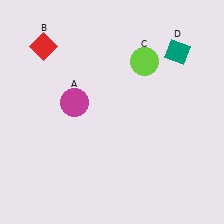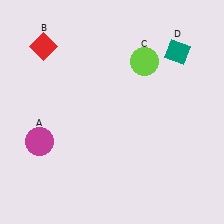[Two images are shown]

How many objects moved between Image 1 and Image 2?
1 object moved between the two images.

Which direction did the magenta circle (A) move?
The magenta circle (A) moved down.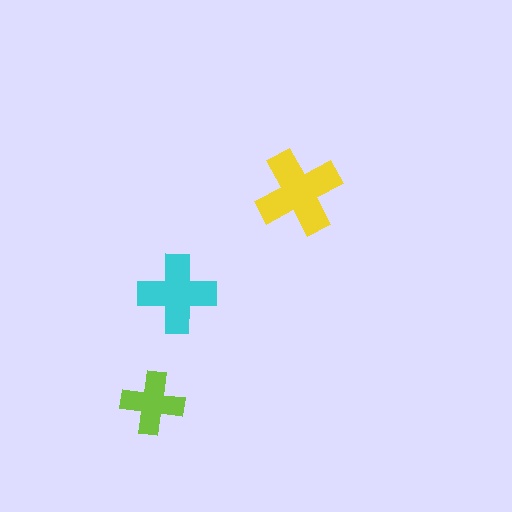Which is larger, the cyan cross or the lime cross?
The cyan one.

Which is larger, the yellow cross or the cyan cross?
The yellow one.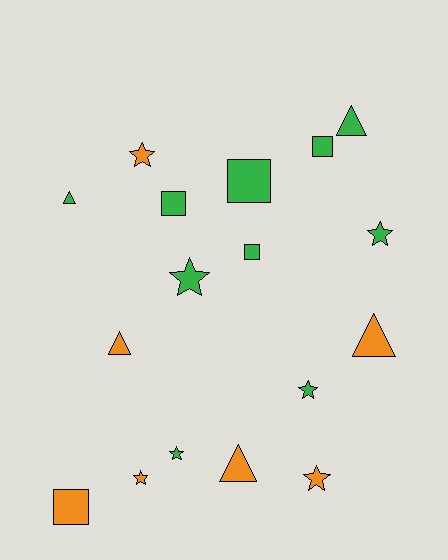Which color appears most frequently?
Green, with 10 objects.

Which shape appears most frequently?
Star, with 7 objects.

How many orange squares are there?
There is 1 orange square.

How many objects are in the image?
There are 17 objects.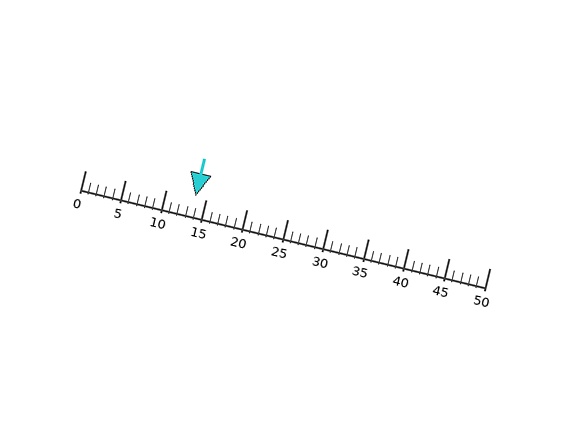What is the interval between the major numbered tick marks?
The major tick marks are spaced 5 units apart.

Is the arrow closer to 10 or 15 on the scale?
The arrow is closer to 15.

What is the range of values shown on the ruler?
The ruler shows values from 0 to 50.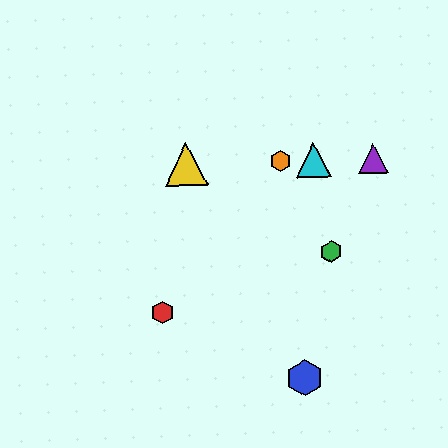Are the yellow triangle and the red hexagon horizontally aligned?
No, the yellow triangle is at y≈164 and the red hexagon is at y≈313.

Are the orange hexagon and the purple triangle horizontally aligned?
Yes, both are at y≈161.